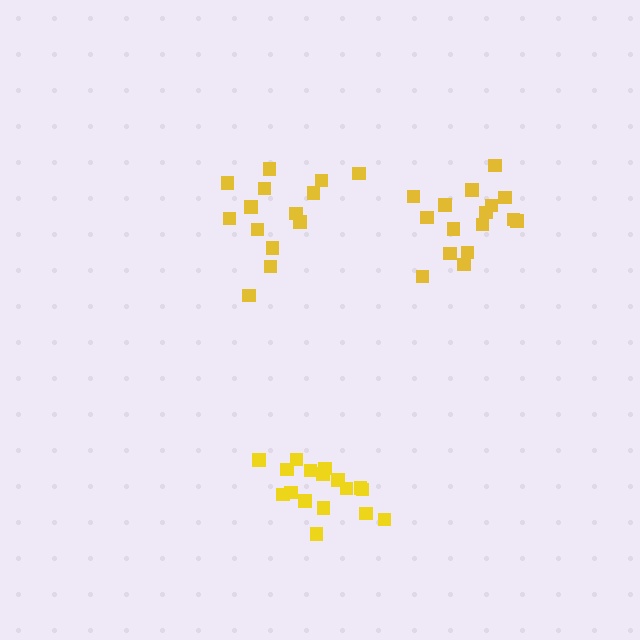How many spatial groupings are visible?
There are 3 spatial groupings.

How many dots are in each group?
Group 1: 17 dots, Group 2: 14 dots, Group 3: 16 dots (47 total).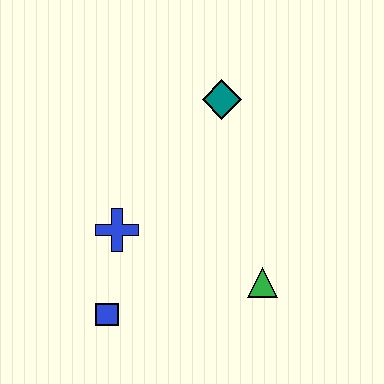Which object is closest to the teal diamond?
The blue cross is closest to the teal diamond.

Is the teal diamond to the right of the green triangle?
No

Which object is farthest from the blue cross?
The teal diamond is farthest from the blue cross.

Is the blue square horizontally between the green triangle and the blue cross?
No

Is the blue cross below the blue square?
No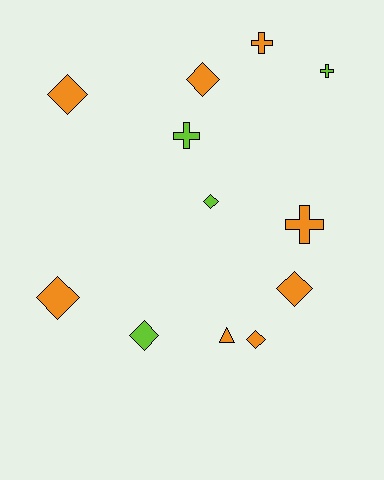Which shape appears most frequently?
Diamond, with 7 objects.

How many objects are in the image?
There are 12 objects.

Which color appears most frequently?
Orange, with 8 objects.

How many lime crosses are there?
There are 2 lime crosses.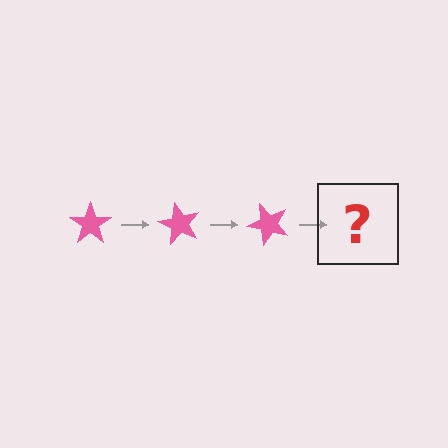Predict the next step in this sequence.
The next step is a pink star rotated 180 degrees.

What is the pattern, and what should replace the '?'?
The pattern is that the star rotates 60 degrees each step. The '?' should be a pink star rotated 180 degrees.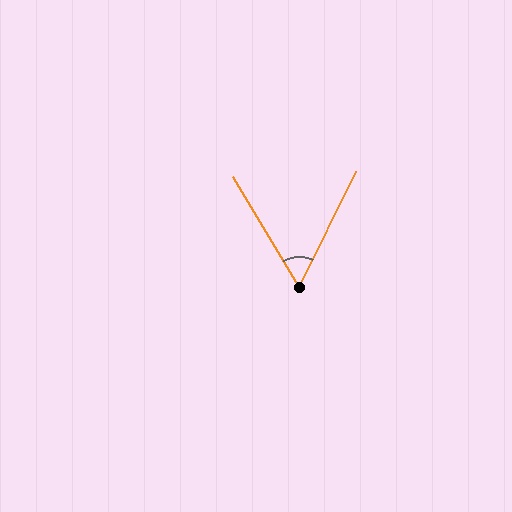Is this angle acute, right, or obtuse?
It is acute.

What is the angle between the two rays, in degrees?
Approximately 57 degrees.